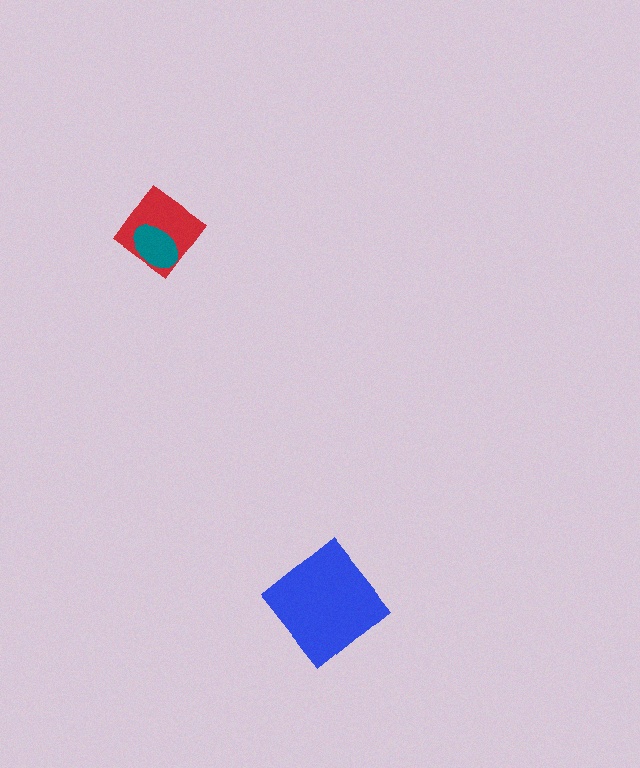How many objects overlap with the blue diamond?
0 objects overlap with the blue diamond.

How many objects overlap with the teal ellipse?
1 object overlaps with the teal ellipse.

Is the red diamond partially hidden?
Yes, it is partially covered by another shape.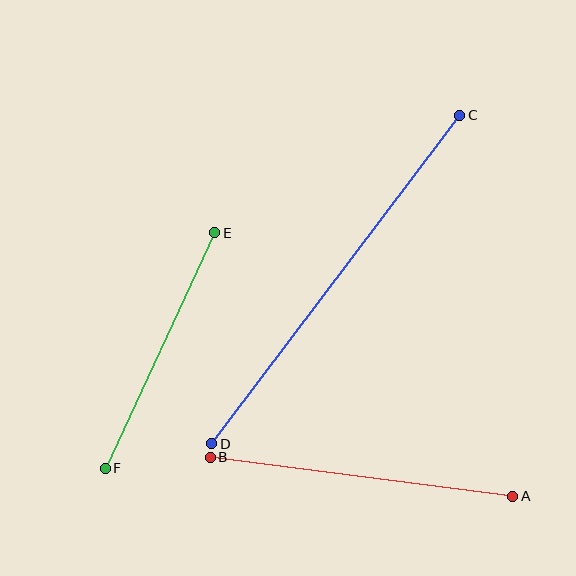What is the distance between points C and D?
The distance is approximately 412 pixels.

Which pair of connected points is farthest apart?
Points C and D are farthest apart.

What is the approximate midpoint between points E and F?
The midpoint is at approximately (160, 350) pixels.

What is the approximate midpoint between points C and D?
The midpoint is at approximately (336, 279) pixels.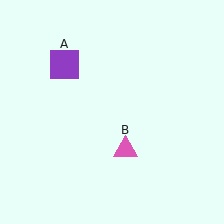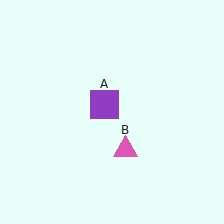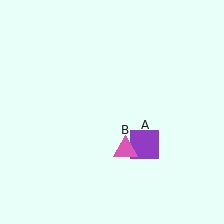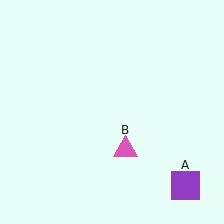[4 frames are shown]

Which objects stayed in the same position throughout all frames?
Pink triangle (object B) remained stationary.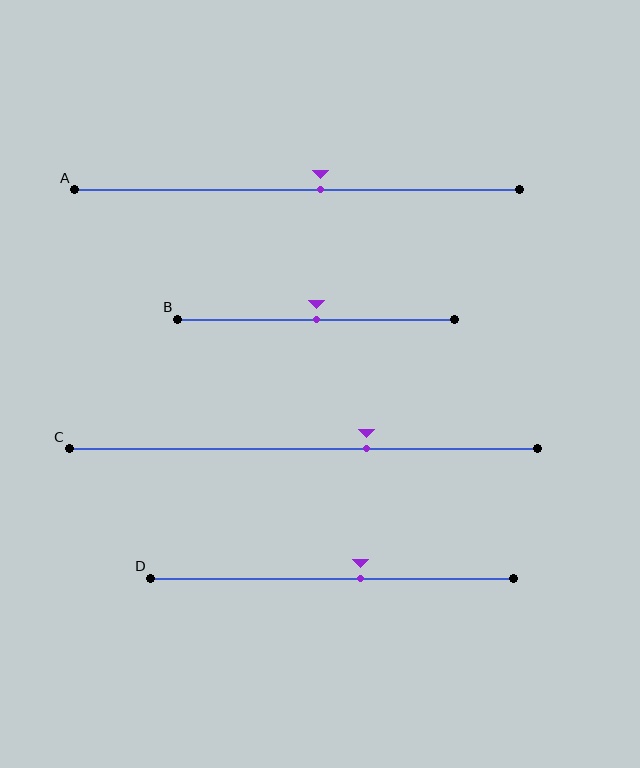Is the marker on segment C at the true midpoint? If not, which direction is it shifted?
No, the marker on segment C is shifted to the right by about 13% of the segment length.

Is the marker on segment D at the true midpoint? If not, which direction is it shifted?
No, the marker on segment D is shifted to the right by about 8% of the segment length.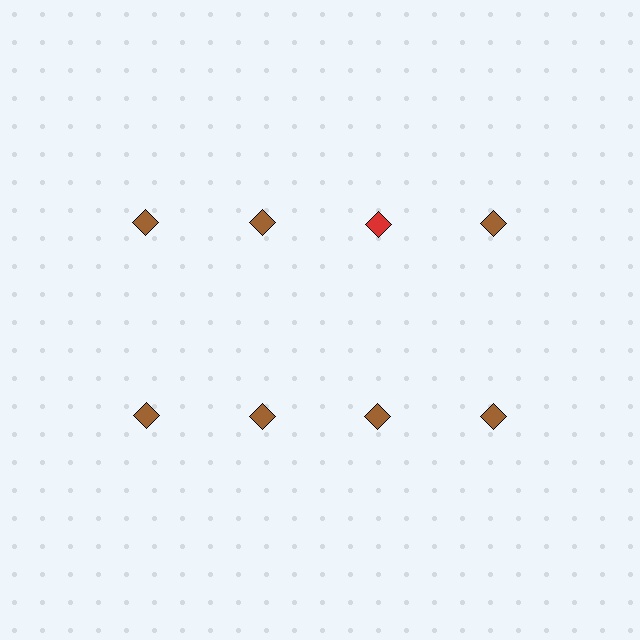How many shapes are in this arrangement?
There are 8 shapes arranged in a grid pattern.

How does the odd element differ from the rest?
It has a different color: red instead of brown.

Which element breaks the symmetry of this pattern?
The red diamond in the top row, center column breaks the symmetry. All other shapes are brown diamonds.